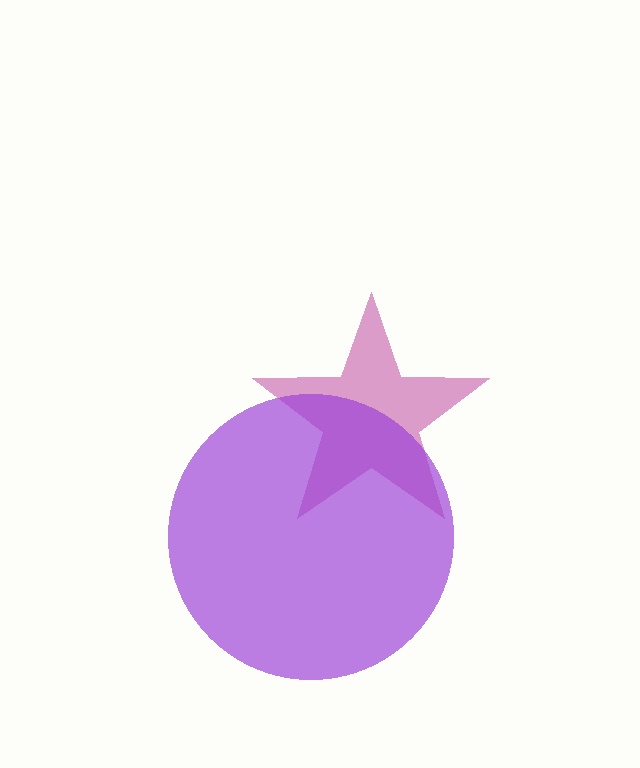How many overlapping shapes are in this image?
There are 2 overlapping shapes in the image.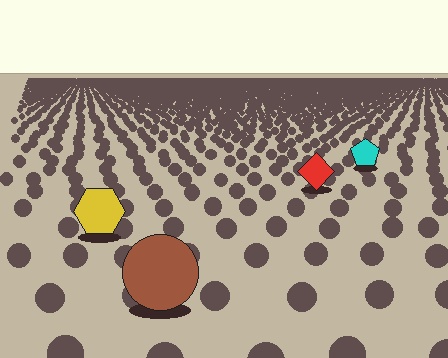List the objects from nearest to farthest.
From nearest to farthest: the brown circle, the yellow hexagon, the red diamond, the cyan pentagon.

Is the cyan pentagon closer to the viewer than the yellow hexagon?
No. The yellow hexagon is closer — you can tell from the texture gradient: the ground texture is coarser near it.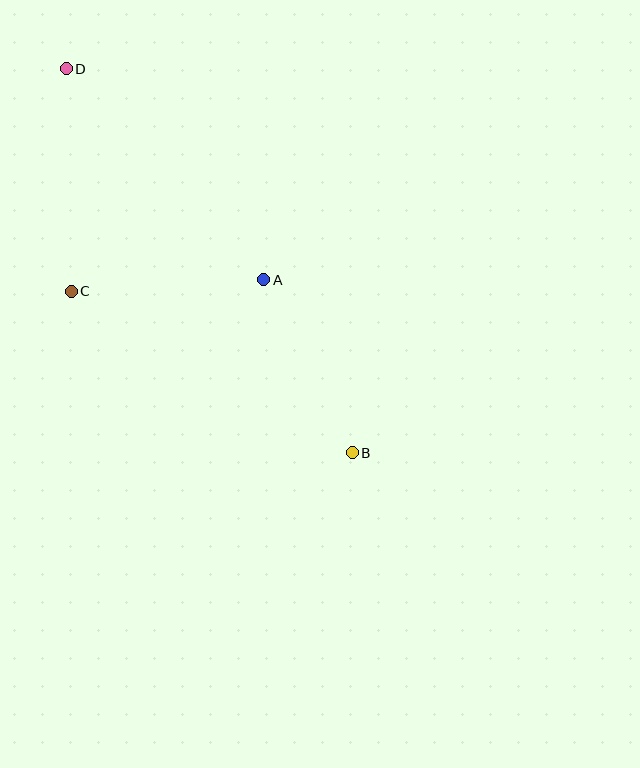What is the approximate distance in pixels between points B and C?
The distance between B and C is approximately 324 pixels.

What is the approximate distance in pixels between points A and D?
The distance between A and D is approximately 289 pixels.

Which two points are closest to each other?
Points A and C are closest to each other.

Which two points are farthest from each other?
Points B and D are farthest from each other.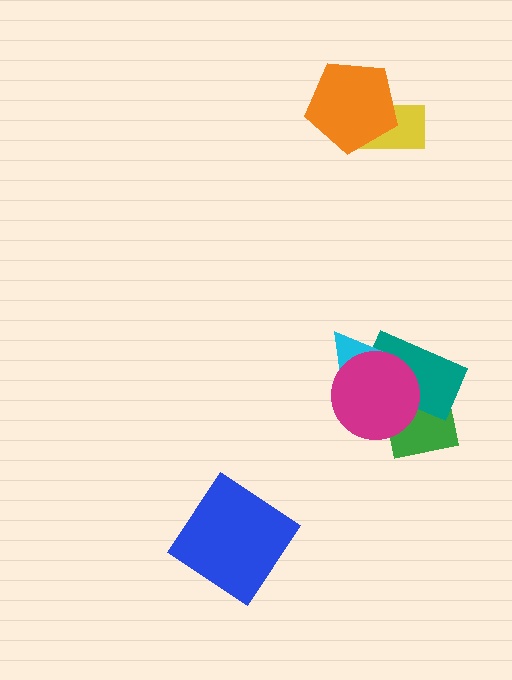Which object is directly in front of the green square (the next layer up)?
The teal rectangle is directly in front of the green square.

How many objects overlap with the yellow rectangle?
1 object overlaps with the yellow rectangle.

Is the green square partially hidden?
Yes, it is partially covered by another shape.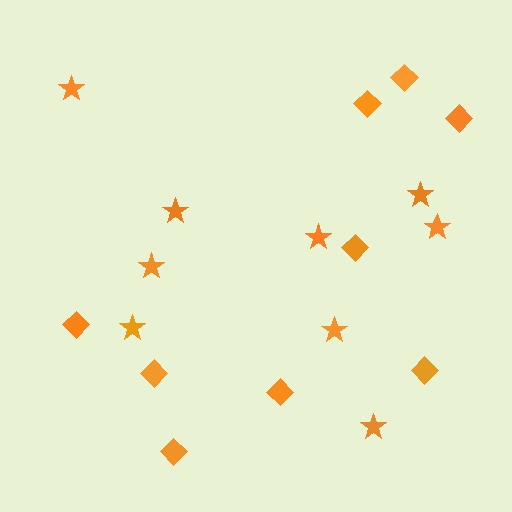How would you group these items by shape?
There are 2 groups: one group of diamonds (9) and one group of stars (9).